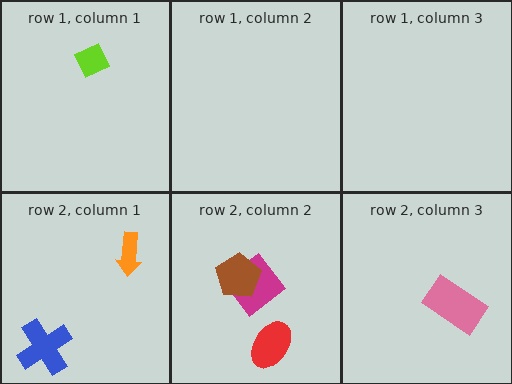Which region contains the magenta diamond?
The row 2, column 2 region.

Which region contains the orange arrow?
The row 2, column 1 region.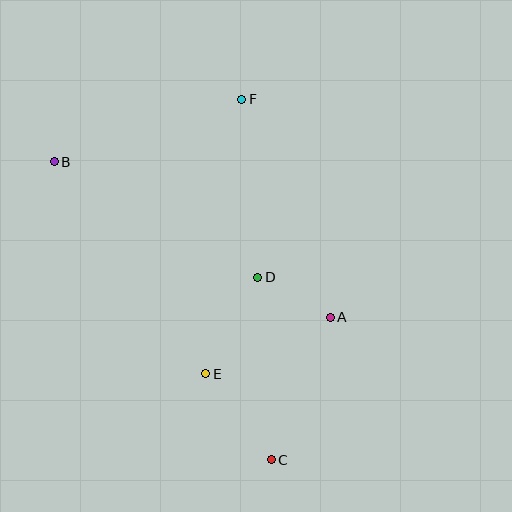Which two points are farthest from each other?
Points B and C are farthest from each other.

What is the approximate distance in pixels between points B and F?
The distance between B and F is approximately 197 pixels.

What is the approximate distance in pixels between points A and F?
The distance between A and F is approximately 235 pixels.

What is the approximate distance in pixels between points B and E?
The distance between B and E is approximately 261 pixels.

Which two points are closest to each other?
Points A and D are closest to each other.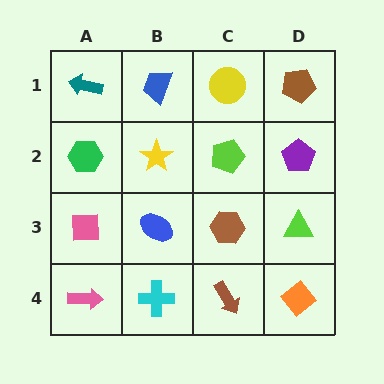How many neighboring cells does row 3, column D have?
3.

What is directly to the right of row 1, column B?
A yellow circle.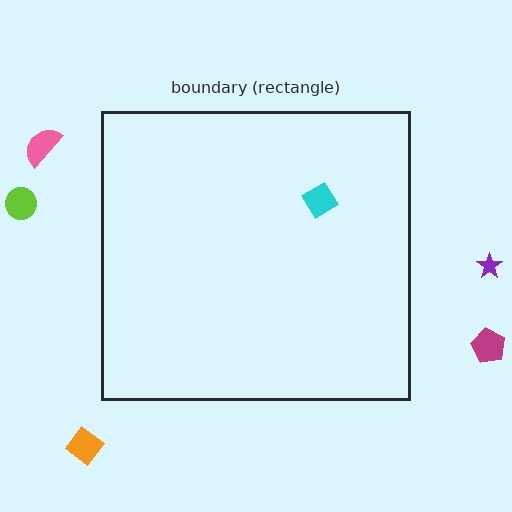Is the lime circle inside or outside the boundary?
Outside.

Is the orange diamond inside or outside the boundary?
Outside.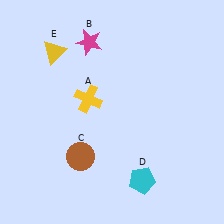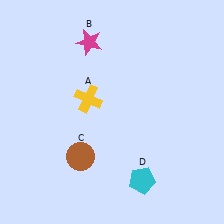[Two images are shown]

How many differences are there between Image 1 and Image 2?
There is 1 difference between the two images.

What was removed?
The yellow triangle (E) was removed in Image 2.